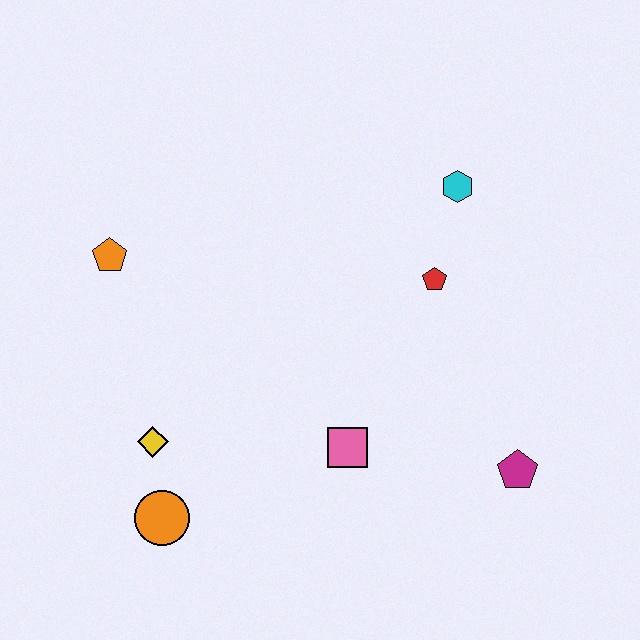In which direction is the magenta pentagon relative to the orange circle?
The magenta pentagon is to the right of the orange circle.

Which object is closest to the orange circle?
The yellow diamond is closest to the orange circle.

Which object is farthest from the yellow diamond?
The cyan hexagon is farthest from the yellow diamond.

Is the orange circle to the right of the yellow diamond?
Yes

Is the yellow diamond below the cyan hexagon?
Yes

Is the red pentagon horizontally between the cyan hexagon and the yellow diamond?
Yes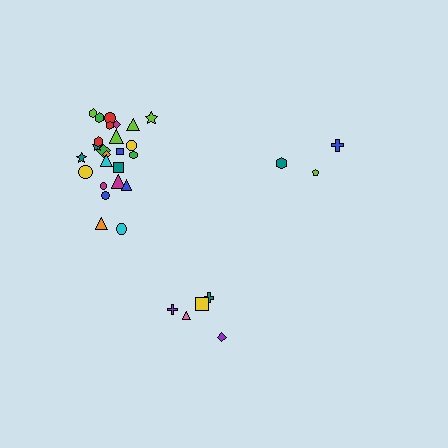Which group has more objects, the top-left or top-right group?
The top-left group.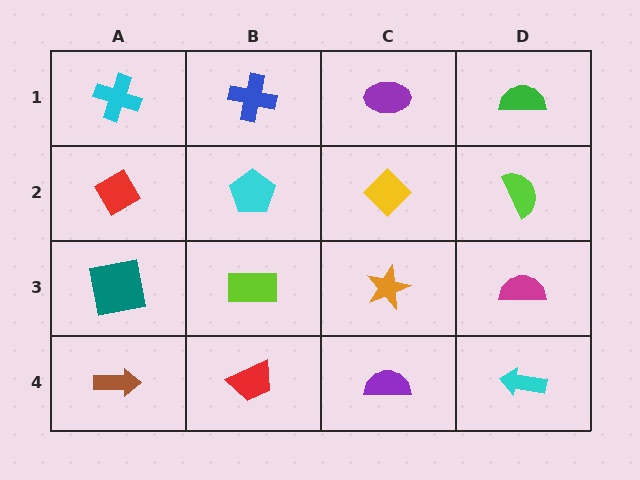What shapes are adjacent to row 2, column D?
A green semicircle (row 1, column D), a magenta semicircle (row 3, column D), a yellow diamond (row 2, column C).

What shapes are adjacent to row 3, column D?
A lime semicircle (row 2, column D), a cyan arrow (row 4, column D), an orange star (row 3, column C).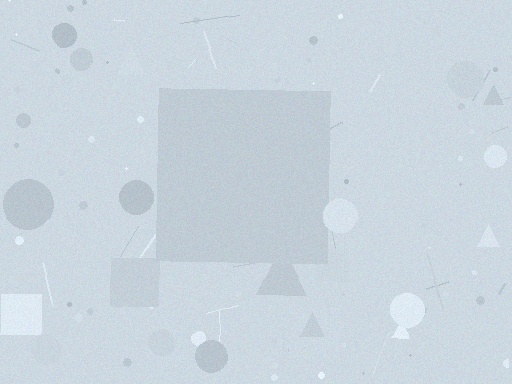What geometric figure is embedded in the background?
A square is embedded in the background.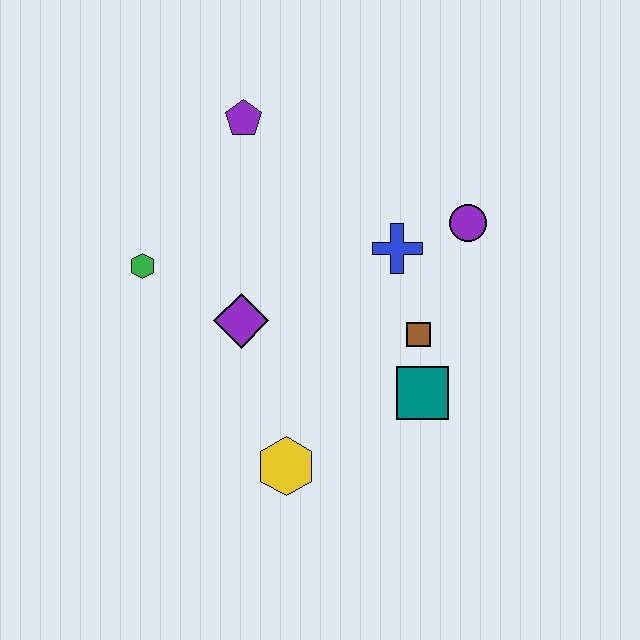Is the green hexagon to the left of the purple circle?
Yes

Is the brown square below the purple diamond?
Yes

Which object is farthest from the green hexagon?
The purple circle is farthest from the green hexagon.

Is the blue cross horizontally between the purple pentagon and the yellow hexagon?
No